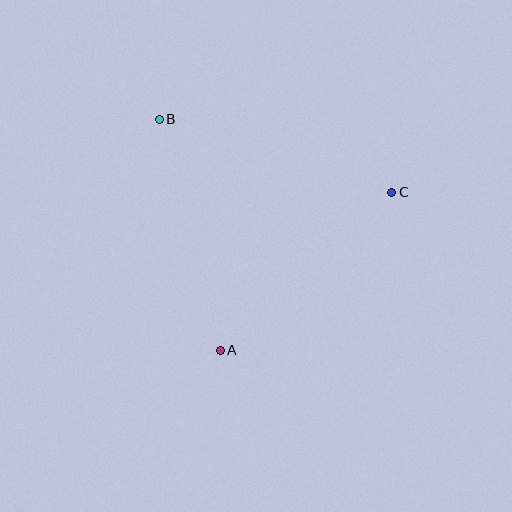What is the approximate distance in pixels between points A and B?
The distance between A and B is approximately 239 pixels.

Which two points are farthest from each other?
Points B and C are farthest from each other.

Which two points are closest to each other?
Points A and C are closest to each other.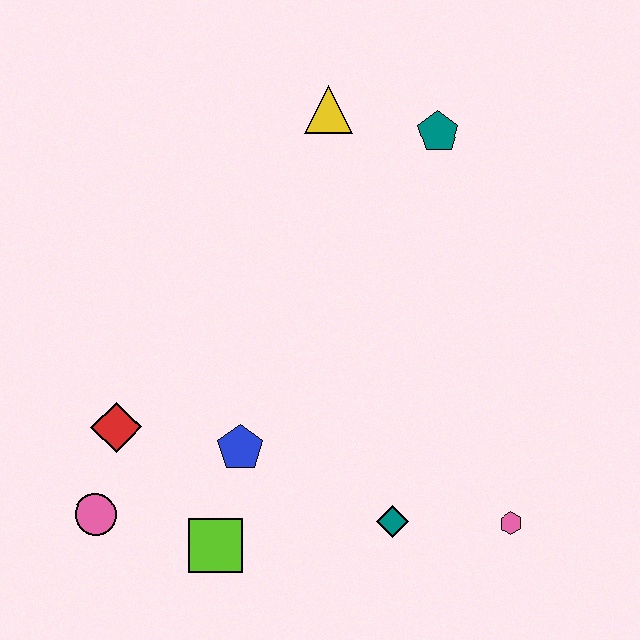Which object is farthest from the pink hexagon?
The yellow triangle is farthest from the pink hexagon.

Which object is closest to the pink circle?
The red diamond is closest to the pink circle.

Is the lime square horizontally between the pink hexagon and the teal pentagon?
No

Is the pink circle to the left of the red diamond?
Yes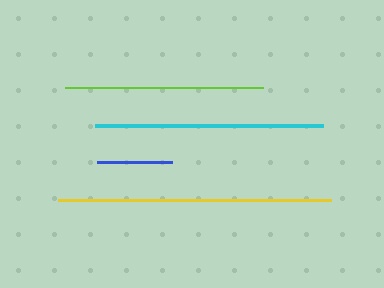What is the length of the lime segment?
The lime segment is approximately 198 pixels long.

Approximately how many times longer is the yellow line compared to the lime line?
The yellow line is approximately 1.4 times the length of the lime line.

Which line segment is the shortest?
The blue line is the shortest at approximately 75 pixels.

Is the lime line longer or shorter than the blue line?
The lime line is longer than the blue line.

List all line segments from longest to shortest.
From longest to shortest: yellow, cyan, lime, blue.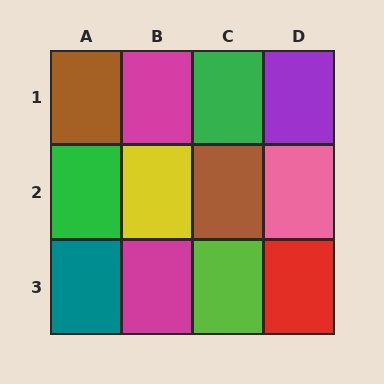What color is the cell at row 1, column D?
Purple.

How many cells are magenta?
2 cells are magenta.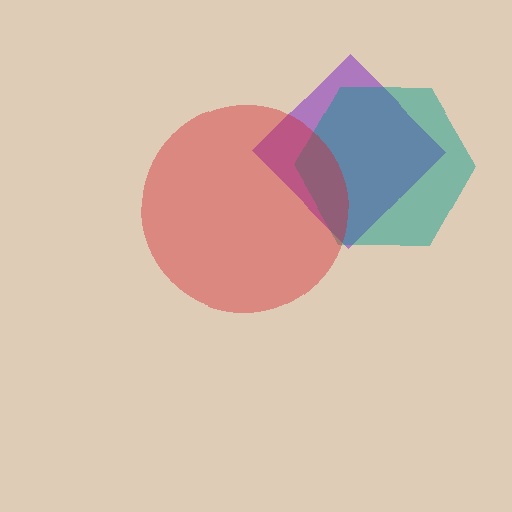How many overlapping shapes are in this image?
There are 3 overlapping shapes in the image.